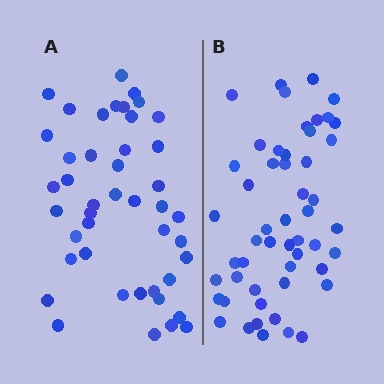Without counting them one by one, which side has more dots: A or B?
Region B (the right region) has more dots.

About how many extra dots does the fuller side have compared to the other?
Region B has roughly 8 or so more dots than region A.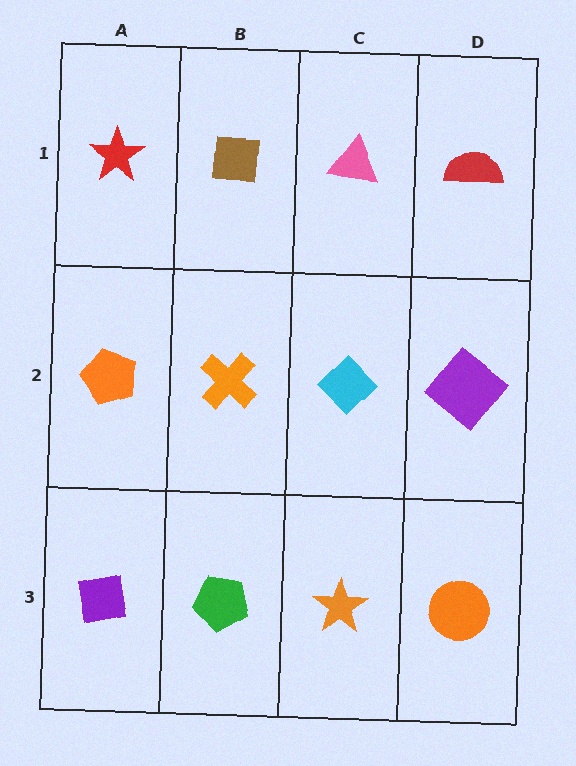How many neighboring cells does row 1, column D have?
2.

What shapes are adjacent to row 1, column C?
A cyan diamond (row 2, column C), a brown square (row 1, column B), a red semicircle (row 1, column D).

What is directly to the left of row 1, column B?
A red star.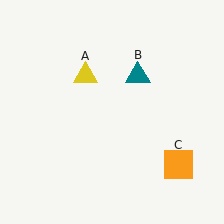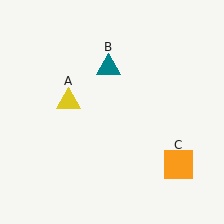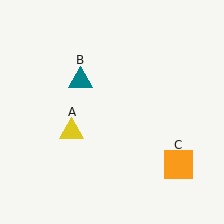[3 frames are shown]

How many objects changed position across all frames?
2 objects changed position: yellow triangle (object A), teal triangle (object B).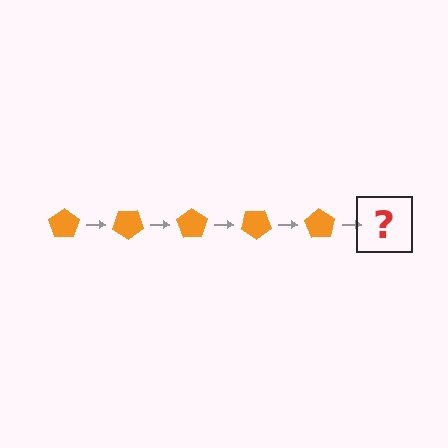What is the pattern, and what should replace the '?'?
The pattern is that the pentagon rotates 35 degrees each step. The '?' should be an orange pentagon rotated 175 degrees.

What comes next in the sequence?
The next element should be an orange pentagon rotated 175 degrees.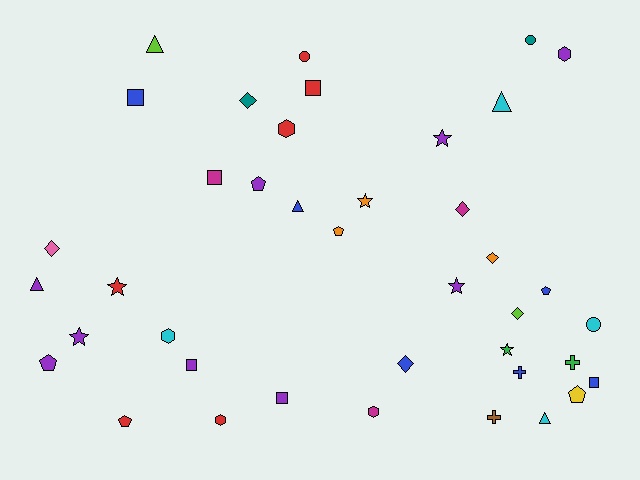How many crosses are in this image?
There are 3 crosses.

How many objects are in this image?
There are 40 objects.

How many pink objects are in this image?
There is 1 pink object.